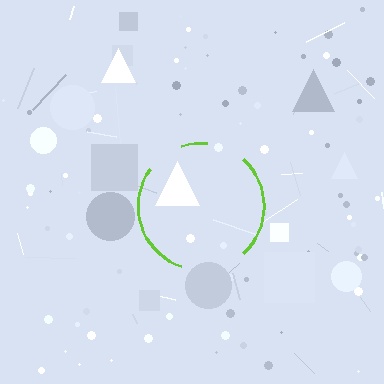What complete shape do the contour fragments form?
The contour fragments form a circle.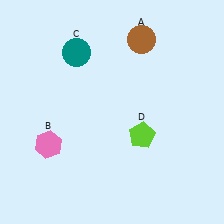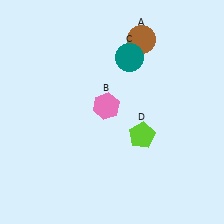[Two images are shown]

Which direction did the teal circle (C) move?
The teal circle (C) moved right.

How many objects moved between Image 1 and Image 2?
2 objects moved between the two images.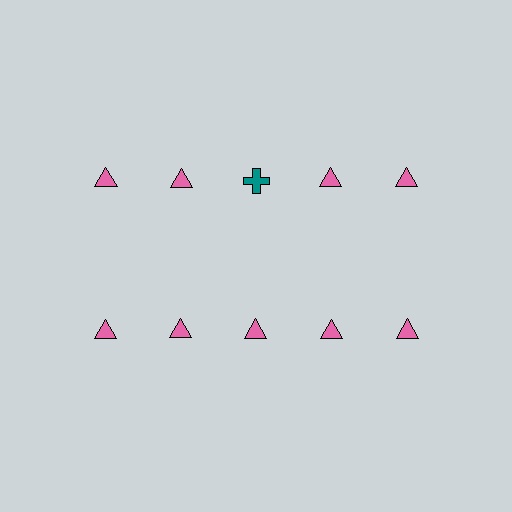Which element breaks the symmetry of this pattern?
The teal cross in the top row, center column breaks the symmetry. All other shapes are pink triangles.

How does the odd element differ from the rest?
It differs in both color (teal instead of pink) and shape (cross instead of triangle).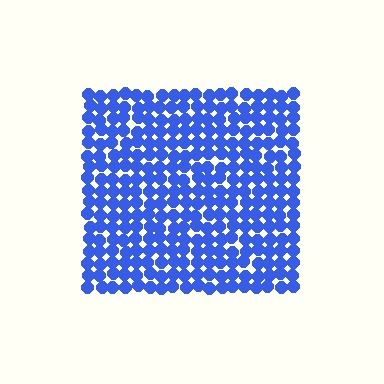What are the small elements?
The small elements are circles.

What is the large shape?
The large shape is a square.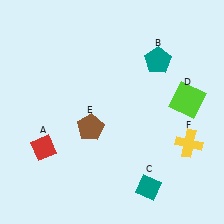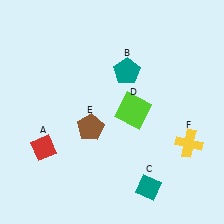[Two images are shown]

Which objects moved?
The objects that moved are: the teal pentagon (B), the lime square (D).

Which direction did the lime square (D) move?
The lime square (D) moved left.